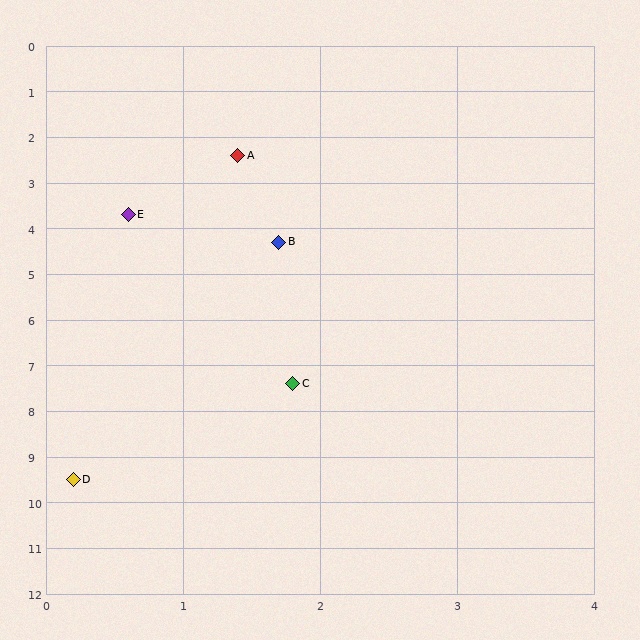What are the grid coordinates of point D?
Point D is at approximately (0.2, 9.5).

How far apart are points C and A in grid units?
Points C and A are about 5.0 grid units apart.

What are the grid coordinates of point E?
Point E is at approximately (0.6, 3.7).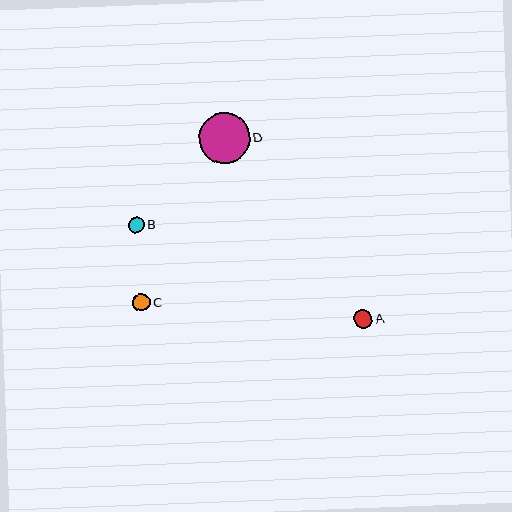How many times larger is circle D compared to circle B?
Circle D is approximately 3.2 times the size of circle B.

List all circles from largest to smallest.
From largest to smallest: D, A, C, B.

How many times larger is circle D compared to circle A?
Circle D is approximately 2.8 times the size of circle A.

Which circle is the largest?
Circle D is the largest with a size of approximately 51 pixels.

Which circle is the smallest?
Circle B is the smallest with a size of approximately 16 pixels.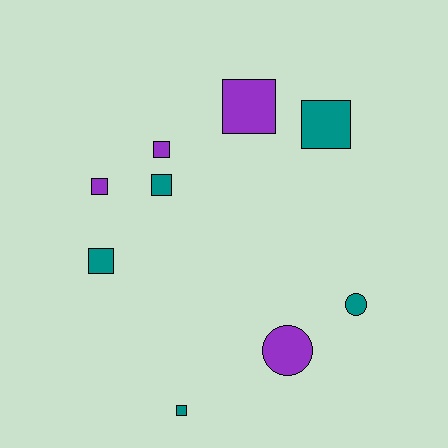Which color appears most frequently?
Teal, with 5 objects.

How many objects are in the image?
There are 9 objects.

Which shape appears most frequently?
Square, with 7 objects.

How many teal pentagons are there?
There are no teal pentagons.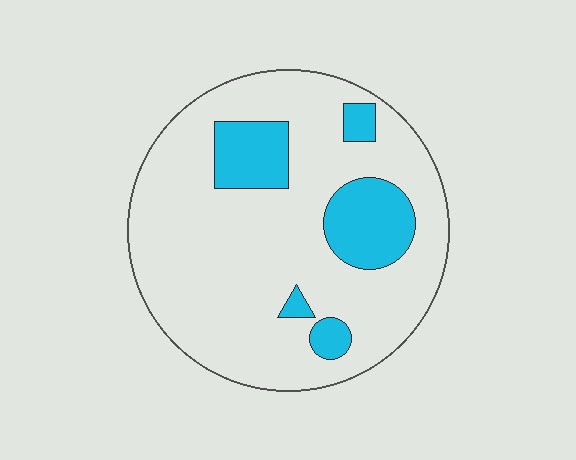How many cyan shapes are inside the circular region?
5.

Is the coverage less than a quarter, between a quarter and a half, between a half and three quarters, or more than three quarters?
Less than a quarter.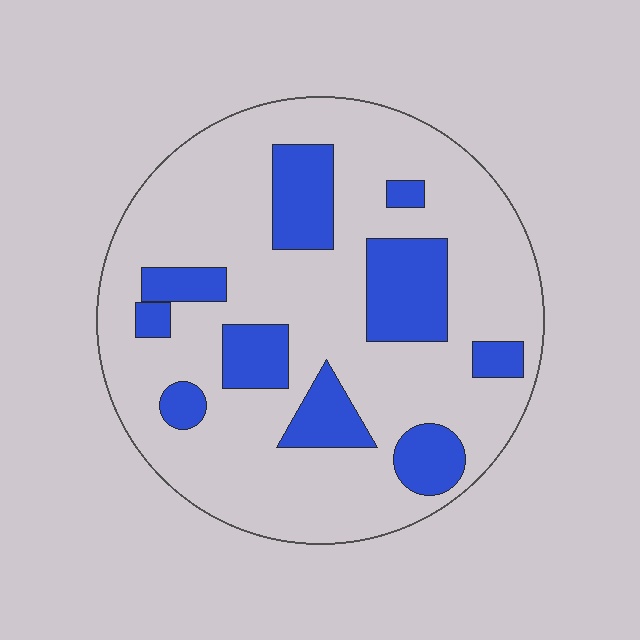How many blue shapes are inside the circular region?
10.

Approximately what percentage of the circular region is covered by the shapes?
Approximately 25%.